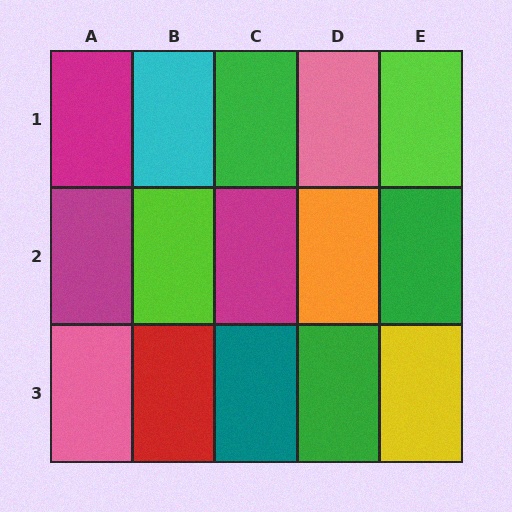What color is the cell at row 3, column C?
Teal.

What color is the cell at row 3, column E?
Yellow.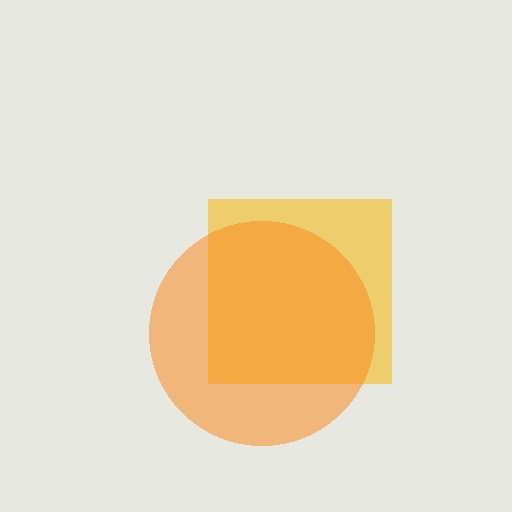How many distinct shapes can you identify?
There are 2 distinct shapes: a yellow square, an orange circle.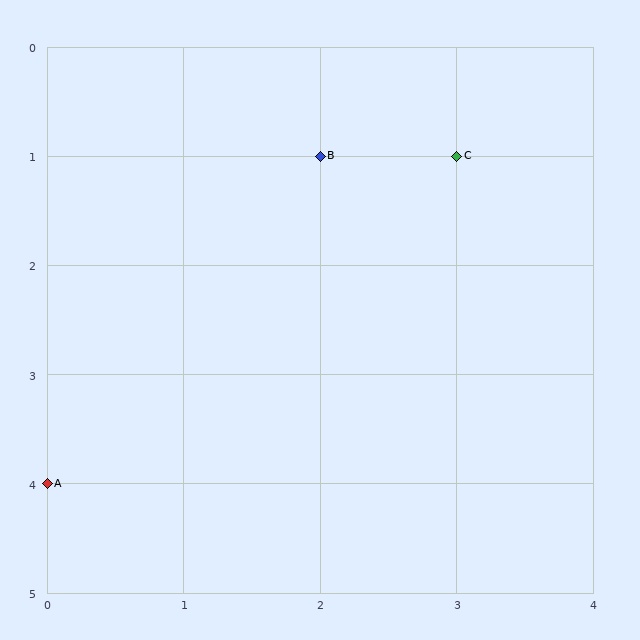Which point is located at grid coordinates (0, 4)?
Point A is at (0, 4).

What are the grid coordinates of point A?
Point A is at grid coordinates (0, 4).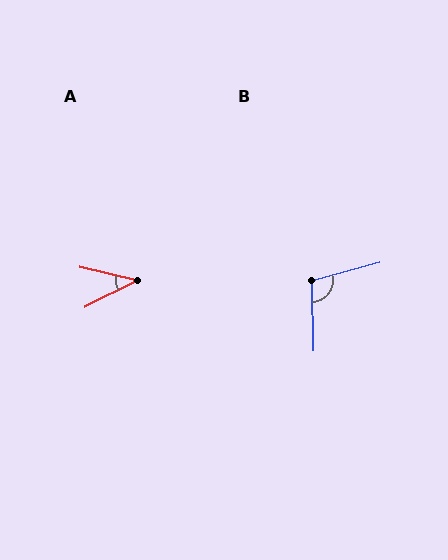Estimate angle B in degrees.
Approximately 104 degrees.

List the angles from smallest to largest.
A (40°), B (104°).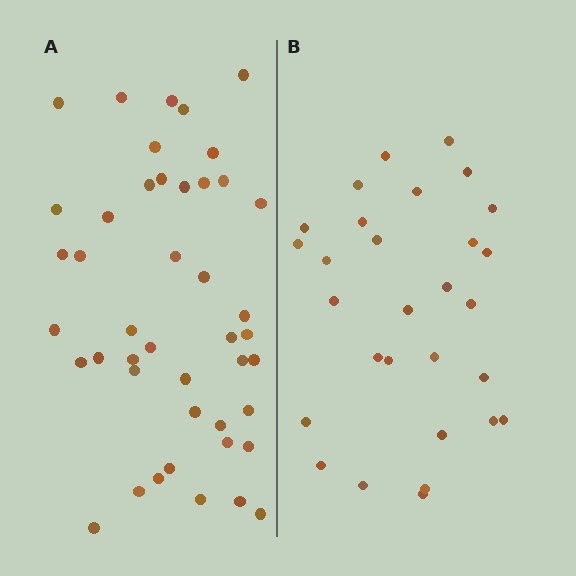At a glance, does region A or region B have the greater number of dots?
Region A (the left region) has more dots.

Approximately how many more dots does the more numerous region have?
Region A has approximately 15 more dots than region B.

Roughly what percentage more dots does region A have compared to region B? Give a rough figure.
About 50% more.